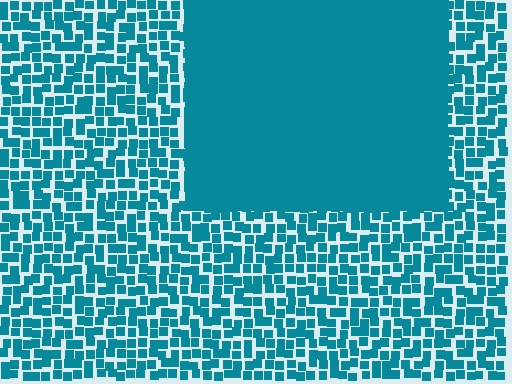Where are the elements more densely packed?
The elements are more densely packed inside the rectangle boundary.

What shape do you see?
I see a rectangle.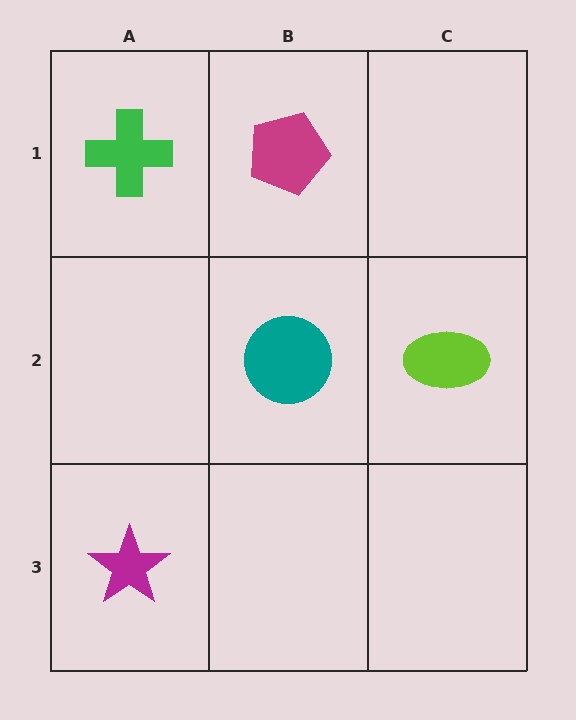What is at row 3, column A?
A magenta star.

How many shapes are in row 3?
1 shape.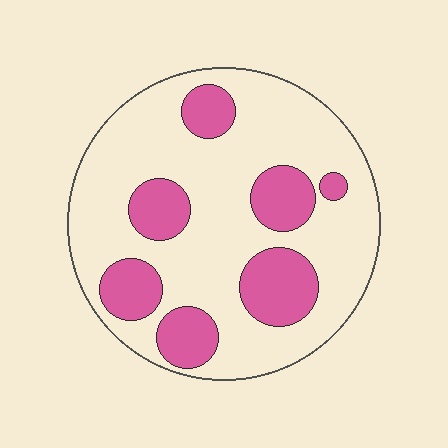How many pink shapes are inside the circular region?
7.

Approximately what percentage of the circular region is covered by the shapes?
Approximately 25%.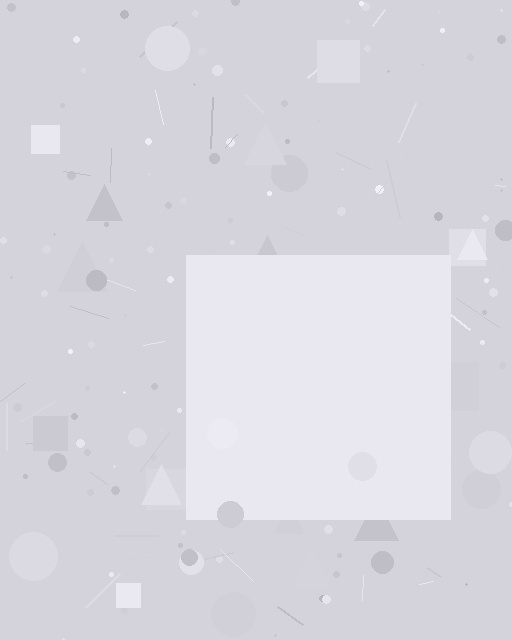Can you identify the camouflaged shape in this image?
The camouflaged shape is a square.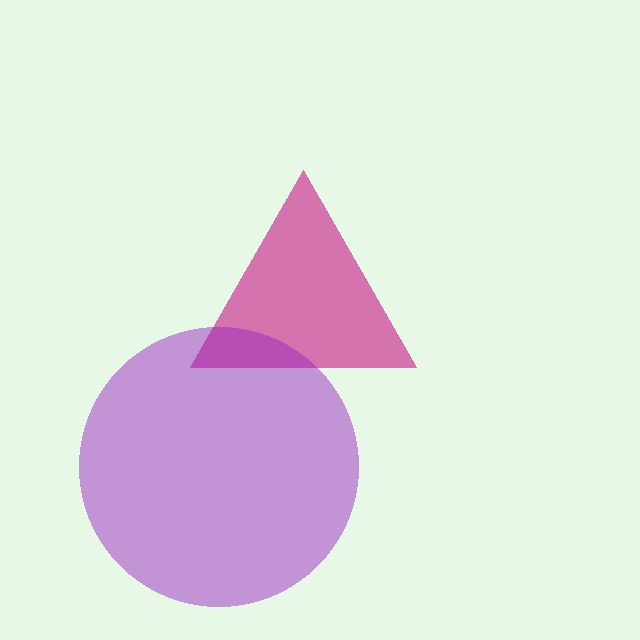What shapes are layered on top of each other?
The layered shapes are: a magenta triangle, a purple circle.